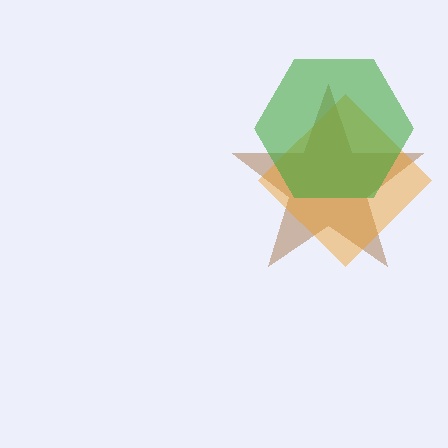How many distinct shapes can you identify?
There are 3 distinct shapes: a brown star, an orange diamond, a green hexagon.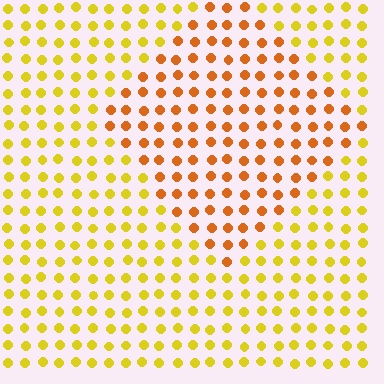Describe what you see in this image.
The image is filled with small yellow elements in a uniform arrangement. A diamond-shaped region is visible where the elements are tinted to a slightly different hue, forming a subtle color boundary.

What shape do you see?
I see a diamond.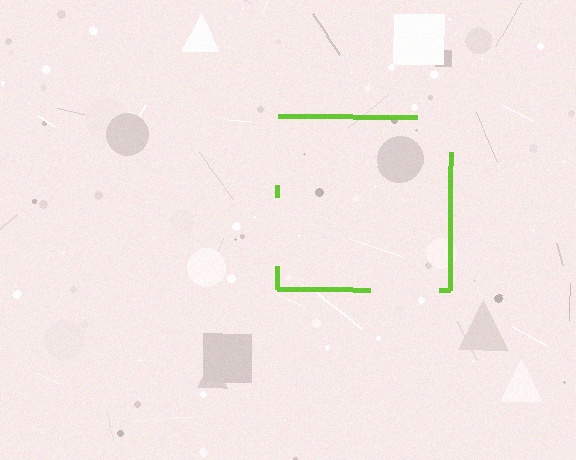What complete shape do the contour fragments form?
The contour fragments form a square.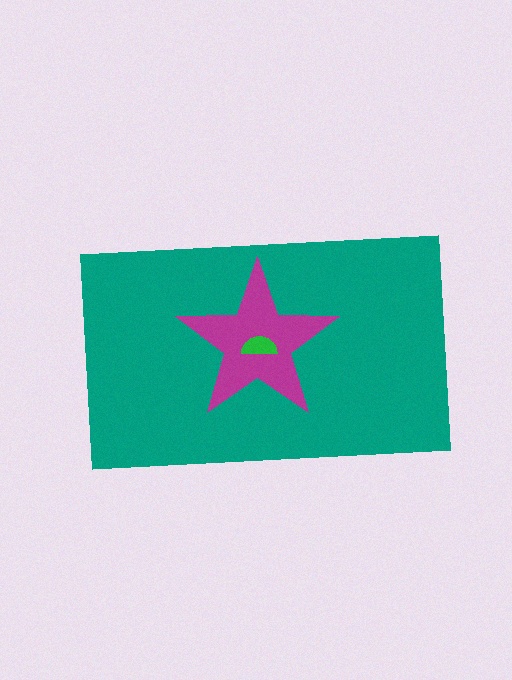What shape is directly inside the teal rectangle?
The magenta star.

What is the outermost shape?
The teal rectangle.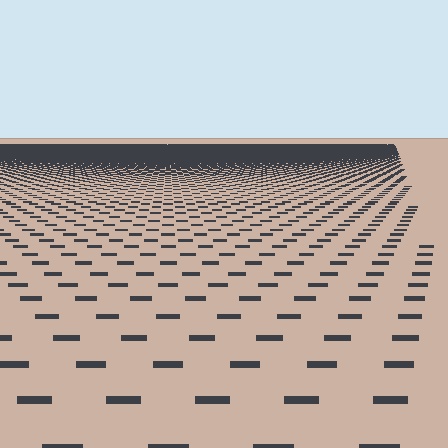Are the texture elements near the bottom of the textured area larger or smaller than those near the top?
Larger. Near the bottom, elements are closer to the viewer and appear at a bigger on-screen size.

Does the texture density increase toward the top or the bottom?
Density increases toward the top.